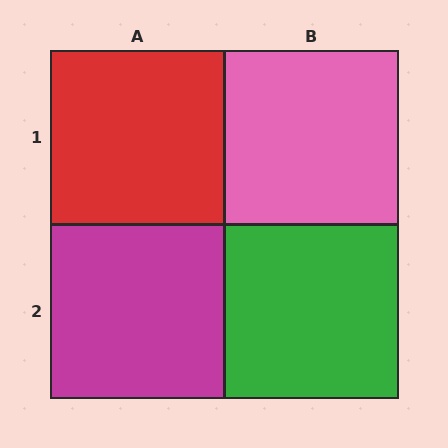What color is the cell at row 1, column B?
Pink.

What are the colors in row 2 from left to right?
Magenta, green.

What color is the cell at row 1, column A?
Red.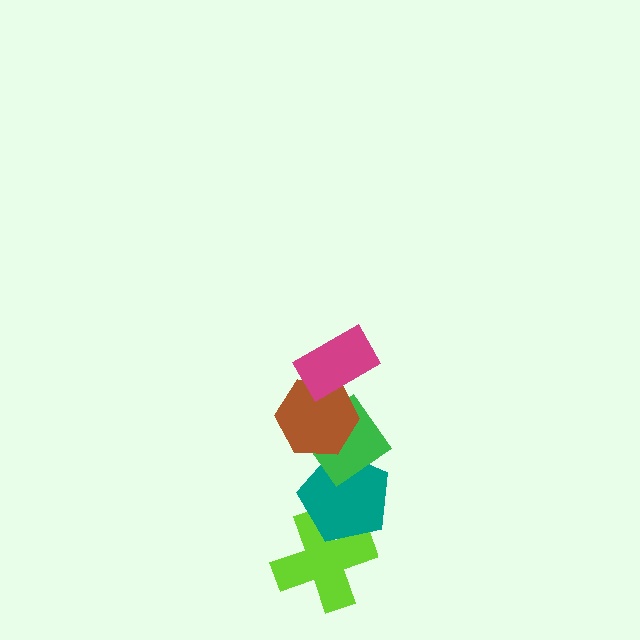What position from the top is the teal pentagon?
The teal pentagon is 4th from the top.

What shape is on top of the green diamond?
The brown hexagon is on top of the green diamond.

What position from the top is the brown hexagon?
The brown hexagon is 2nd from the top.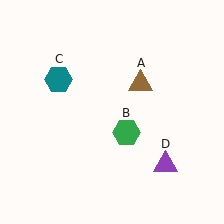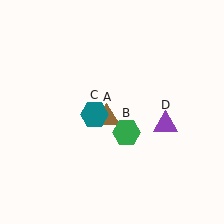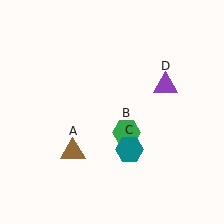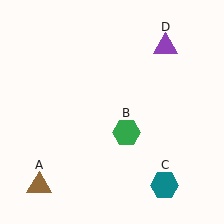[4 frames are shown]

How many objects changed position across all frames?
3 objects changed position: brown triangle (object A), teal hexagon (object C), purple triangle (object D).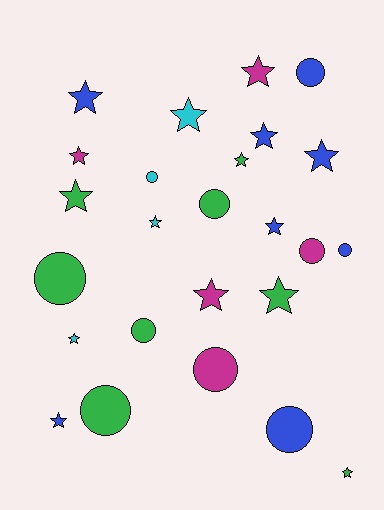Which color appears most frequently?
Blue, with 8 objects.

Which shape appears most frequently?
Star, with 15 objects.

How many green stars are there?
There are 4 green stars.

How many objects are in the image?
There are 25 objects.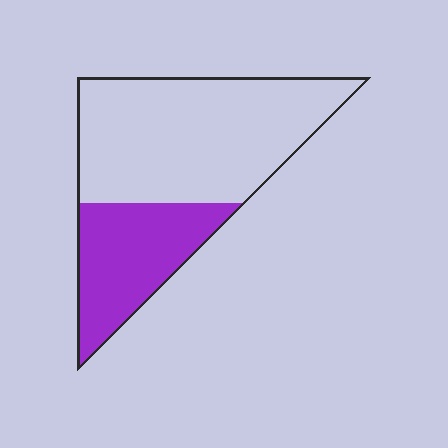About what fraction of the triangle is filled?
About one third (1/3).